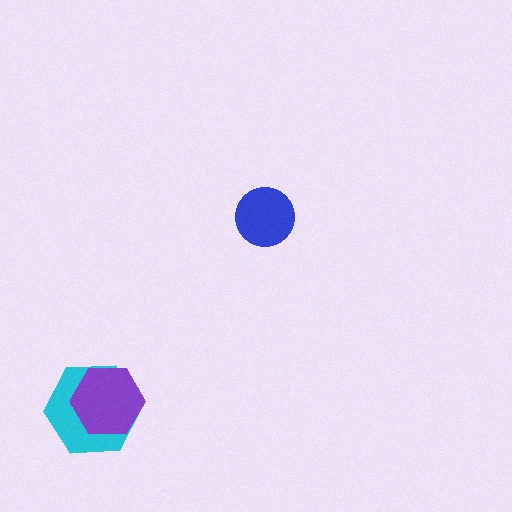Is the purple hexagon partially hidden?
No, no other shape covers it.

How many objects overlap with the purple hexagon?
1 object overlaps with the purple hexagon.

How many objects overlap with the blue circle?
0 objects overlap with the blue circle.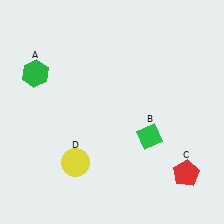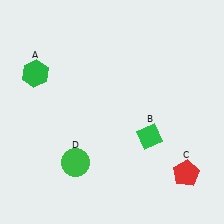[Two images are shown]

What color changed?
The circle (D) changed from yellow in Image 1 to green in Image 2.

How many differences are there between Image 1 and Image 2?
There is 1 difference between the two images.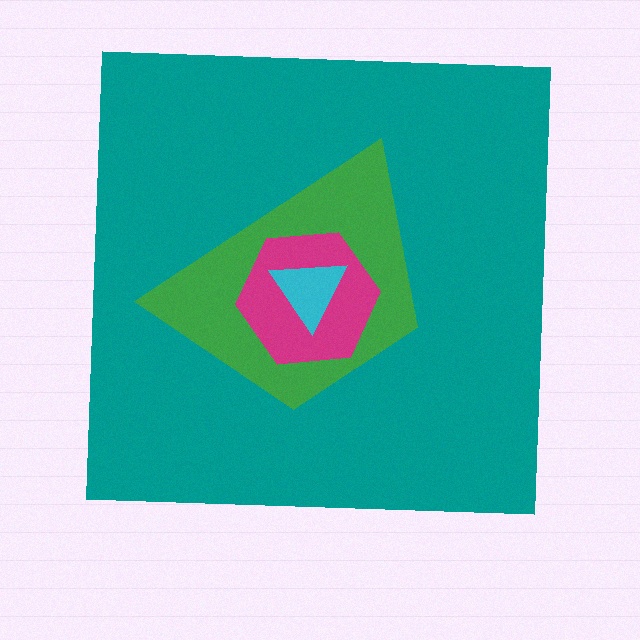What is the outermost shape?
The teal square.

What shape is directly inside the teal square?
The green trapezoid.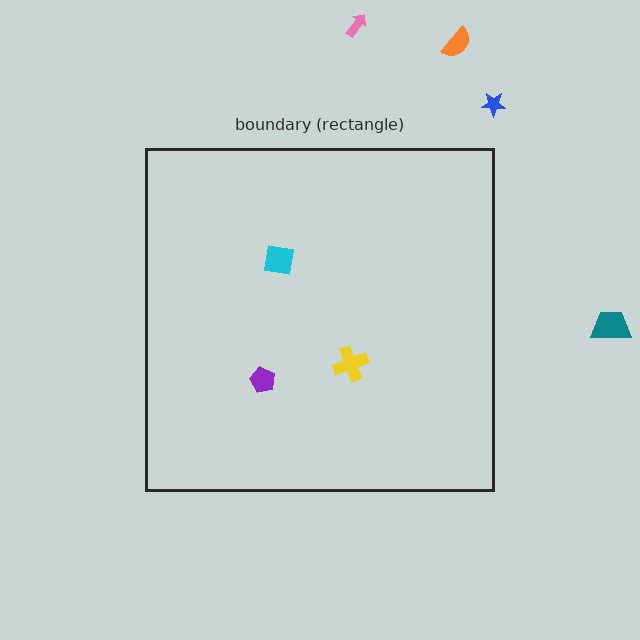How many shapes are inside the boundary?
3 inside, 4 outside.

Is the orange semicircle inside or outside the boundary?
Outside.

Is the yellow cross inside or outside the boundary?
Inside.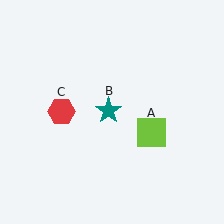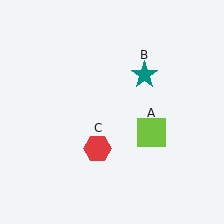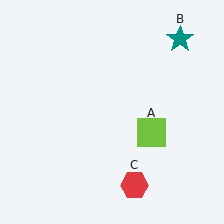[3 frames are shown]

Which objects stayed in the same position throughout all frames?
Lime square (object A) remained stationary.